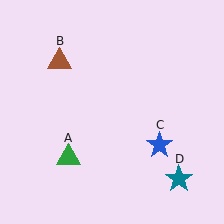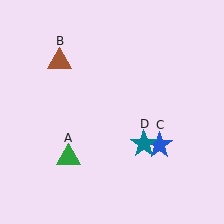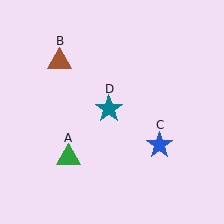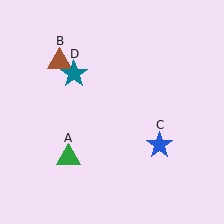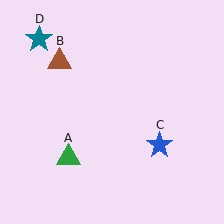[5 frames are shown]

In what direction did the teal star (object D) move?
The teal star (object D) moved up and to the left.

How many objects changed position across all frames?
1 object changed position: teal star (object D).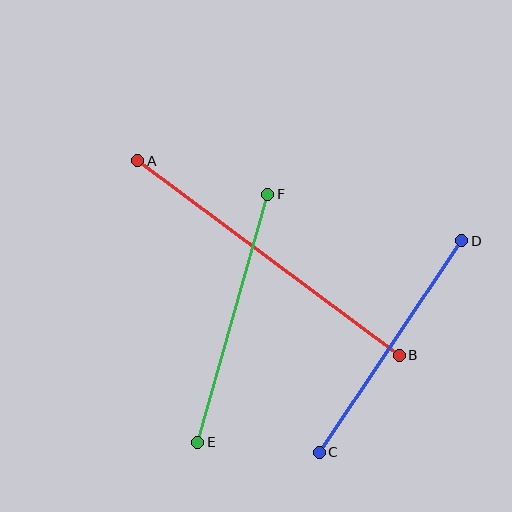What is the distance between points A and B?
The distance is approximately 326 pixels.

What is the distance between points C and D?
The distance is approximately 256 pixels.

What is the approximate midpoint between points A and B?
The midpoint is at approximately (269, 258) pixels.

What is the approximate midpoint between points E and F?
The midpoint is at approximately (233, 318) pixels.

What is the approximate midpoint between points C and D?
The midpoint is at approximately (391, 347) pixels.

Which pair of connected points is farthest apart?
Points A and B are farthest apart.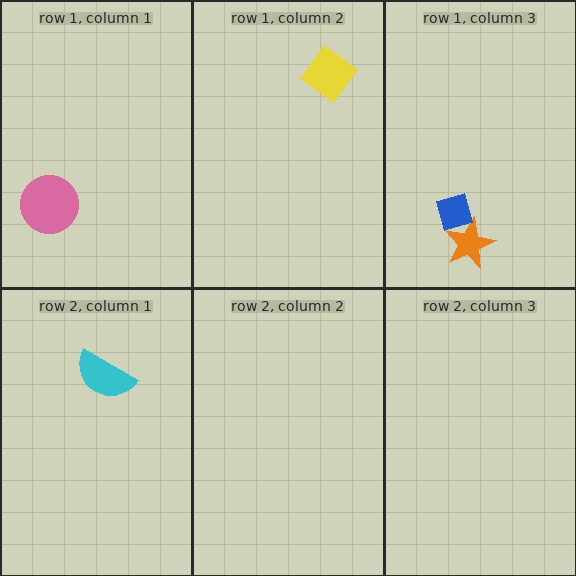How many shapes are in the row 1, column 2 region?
1.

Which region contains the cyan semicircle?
The row 2, column 1 region.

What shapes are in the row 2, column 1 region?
The cyan semicircle.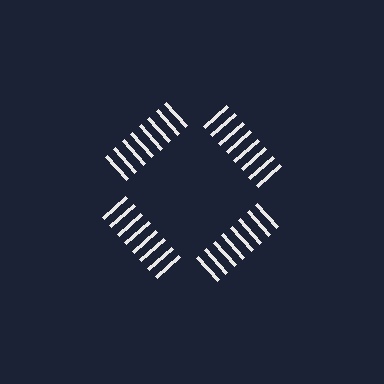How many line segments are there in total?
32 — 8 along each of the 4 edges.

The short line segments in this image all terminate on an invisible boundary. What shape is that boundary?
An illusory square — the line segments terminate on its edges but no continuous stroke is drawn.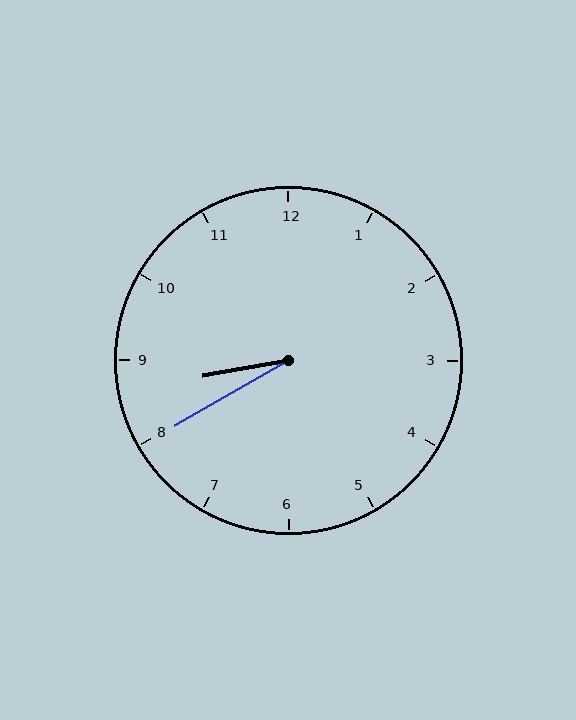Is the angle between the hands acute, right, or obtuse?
It is acute.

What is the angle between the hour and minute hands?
Approximately 20 degrees.